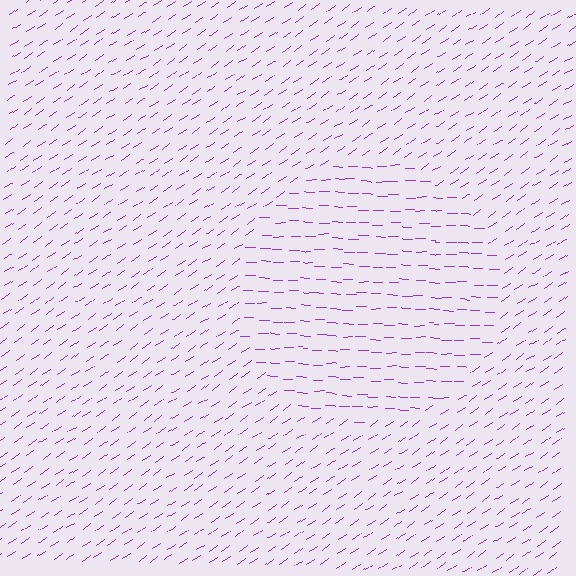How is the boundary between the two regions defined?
The boundary is defined purely by a change in line orientation (approximately 35 degrees difference). All lines are the same color and thickness.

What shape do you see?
I see a circle.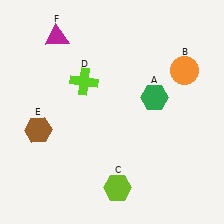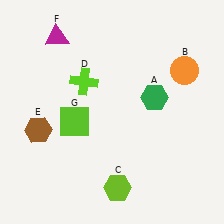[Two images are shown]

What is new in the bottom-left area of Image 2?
A lime square (G) was added in the bottom-left area of Image 2.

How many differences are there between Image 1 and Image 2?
There is 1 difference between the two images.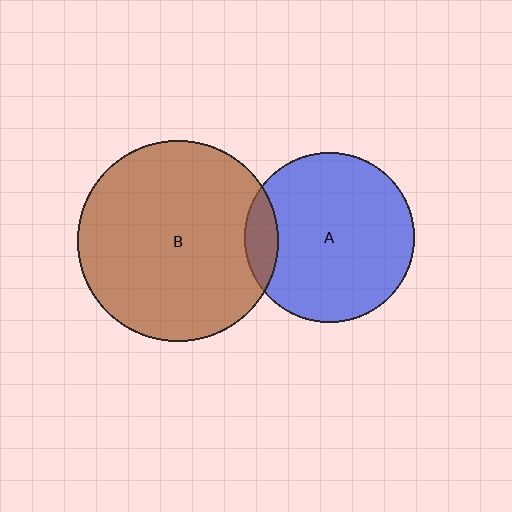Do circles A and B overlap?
Yes.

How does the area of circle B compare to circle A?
Approximately 1.4 times.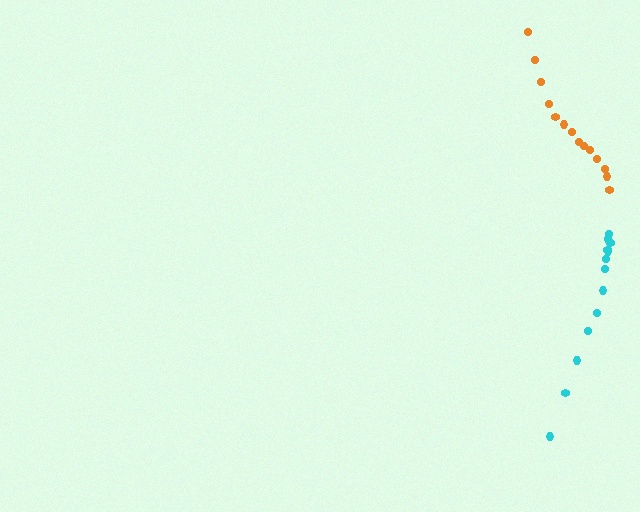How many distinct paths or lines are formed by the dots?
There are 2 distinct paths.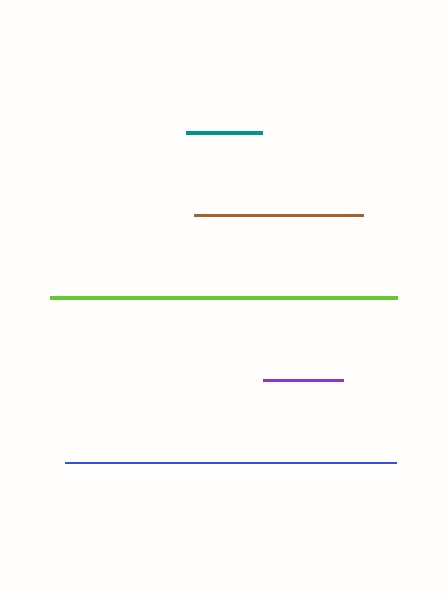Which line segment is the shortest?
The teal line is the shortest at approximately 77 pixels.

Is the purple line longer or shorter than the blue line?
The blue line is longer than the purple line.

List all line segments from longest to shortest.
From longest to shortest: lime, blue, brown, purple, teal.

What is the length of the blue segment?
The blue segment is approximately 331 pixels long.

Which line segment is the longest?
The lime line is the longest at approximately 348 pixels.